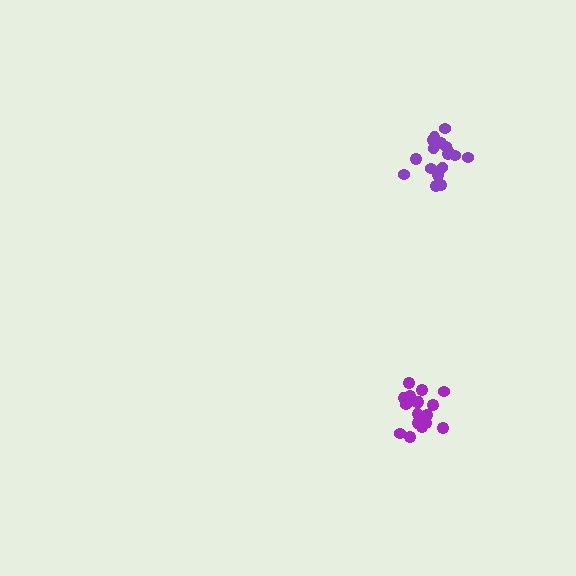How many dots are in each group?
Group 1: 18 dots, Group 2: 18 dots (36 total).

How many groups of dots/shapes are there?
There are 2 groups.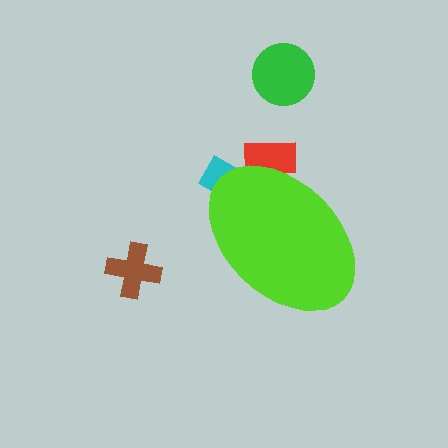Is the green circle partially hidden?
No, the green circle is fully visible.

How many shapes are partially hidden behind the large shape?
2 shapes are partially hidden.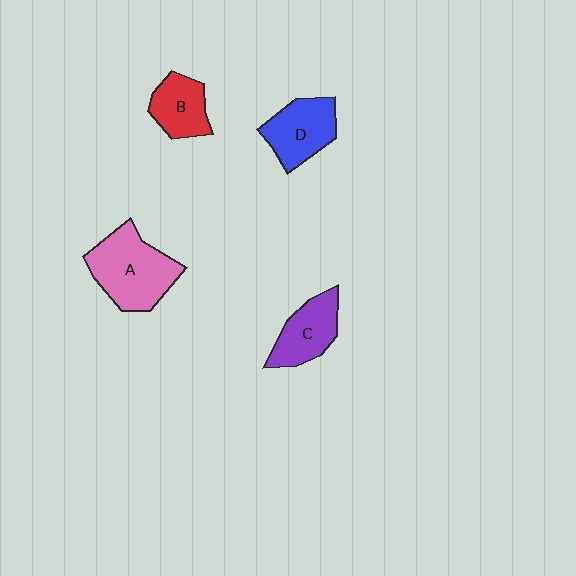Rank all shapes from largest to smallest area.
From largest to smallest: A (pink), D (blue), C (purple), B (red).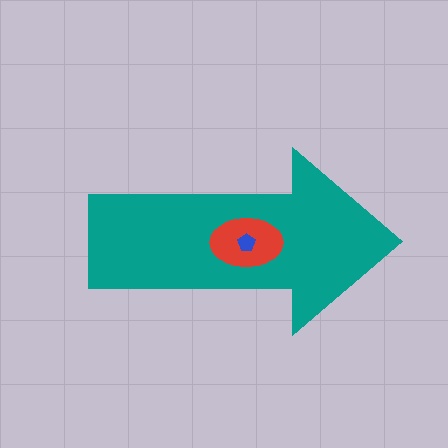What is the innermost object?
The blue pentagon.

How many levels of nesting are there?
3.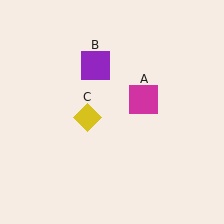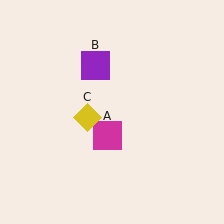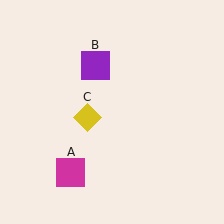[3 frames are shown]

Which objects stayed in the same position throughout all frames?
Purple square (object B) and yellow diamond (object C) remained stationary.